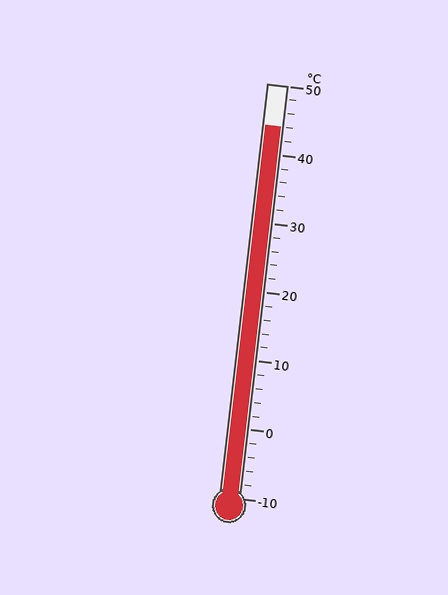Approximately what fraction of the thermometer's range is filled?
The thermometer is filled to approximately 90% of its range.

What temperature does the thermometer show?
The thermometer shows approximately 44°C.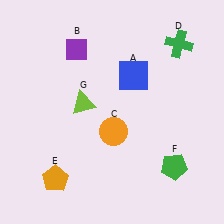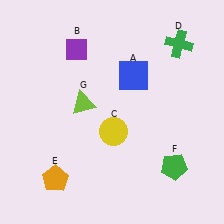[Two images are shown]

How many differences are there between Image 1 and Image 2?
There is 1 difference between the two images.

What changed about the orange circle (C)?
In Image 1, C is orange. In Image 2, it changed to yellow.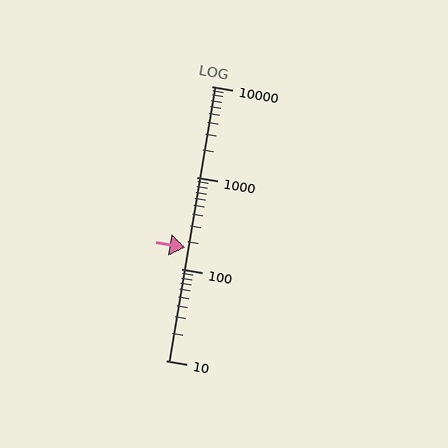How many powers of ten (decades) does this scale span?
The scale spans 3 decades, from 10 to 10000.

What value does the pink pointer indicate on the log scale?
The pointer indicates approximately 170.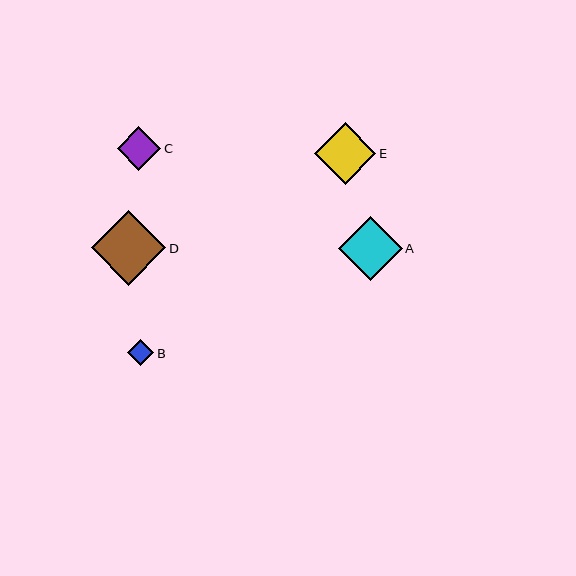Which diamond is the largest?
Diamond D is the largest with a size of approximately 74 pixels.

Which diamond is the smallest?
Diamond B is the smallest with a size of approximately 27 pixels.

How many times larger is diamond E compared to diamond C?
Diamond E is approximately 1.4 times the size of diamond C.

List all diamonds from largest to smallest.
From largest to smallest: D, A, E, C, B.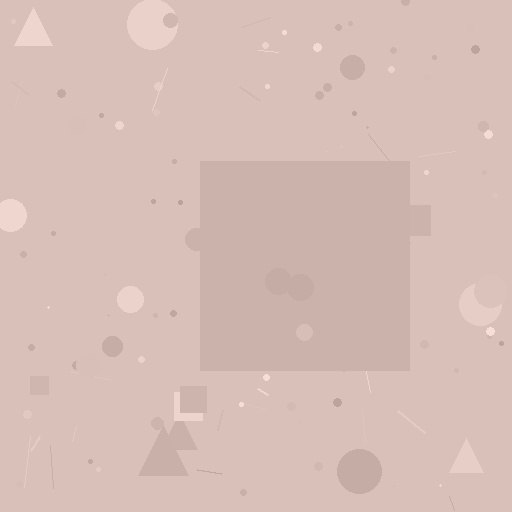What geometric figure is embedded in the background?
A square is embedded in the background.